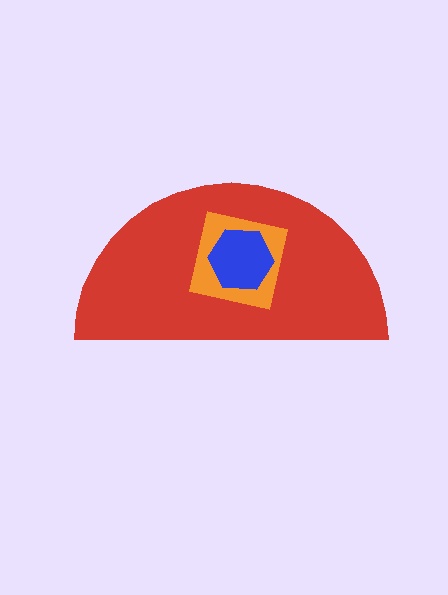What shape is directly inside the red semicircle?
The orange square.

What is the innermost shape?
The blue hexagon.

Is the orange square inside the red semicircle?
Yes.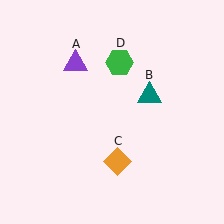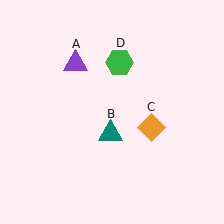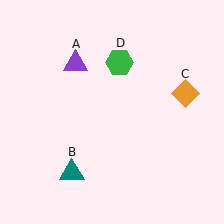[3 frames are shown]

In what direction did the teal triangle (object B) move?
The teal triangle (object B) moved down and to the left.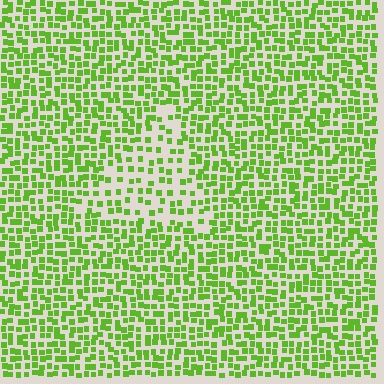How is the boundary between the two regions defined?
The boundary is defined by a change in element density (approximately 1.9x ratio). All elements are the same color, size, and shape.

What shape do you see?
I see a triangle.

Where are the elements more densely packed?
The elements are more densely packed outside the triangle boundary.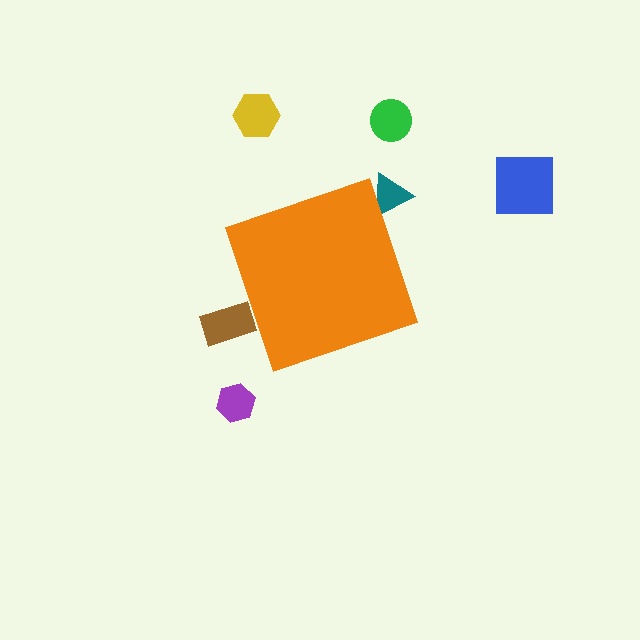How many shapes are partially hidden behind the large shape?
2 shapes are partially hidden.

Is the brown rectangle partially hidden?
Yes, the brown rectangle is partially hidden behind the orange diamond.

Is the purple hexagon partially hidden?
No, the purple hexagon is fully visible.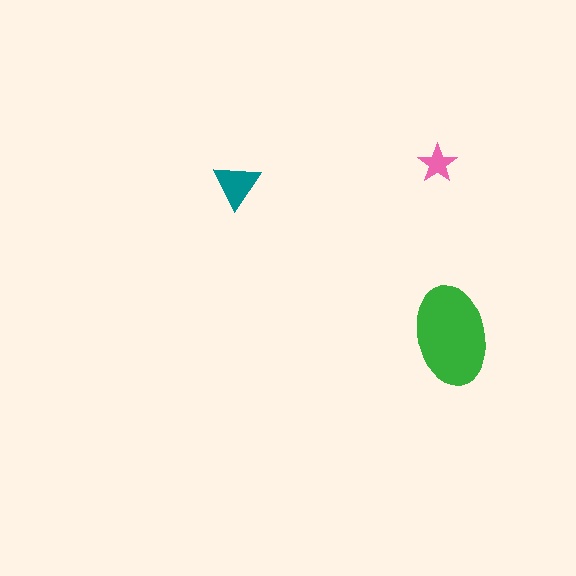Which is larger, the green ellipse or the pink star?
The green ellipse.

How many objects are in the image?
There are 3 objects in the image.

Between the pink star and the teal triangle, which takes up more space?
The teal triangle.